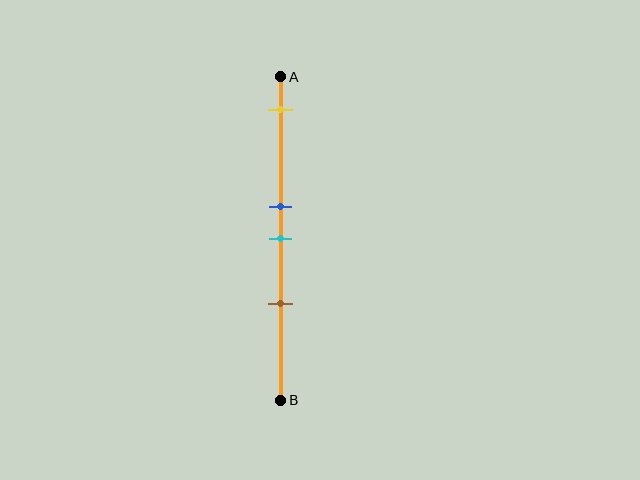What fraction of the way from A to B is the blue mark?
The blue mark is approximately 40% (0.4) of the way from A to B.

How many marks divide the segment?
There are 4 marks dividing the segment.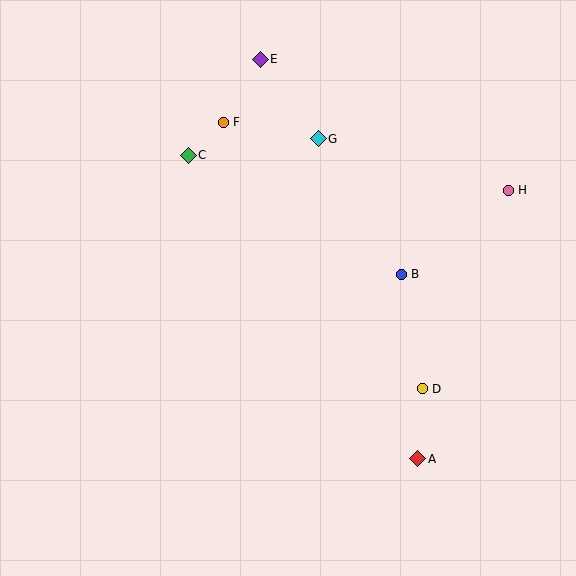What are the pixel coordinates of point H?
Point H is at (508, 190).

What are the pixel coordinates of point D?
Point D is at (422, 389).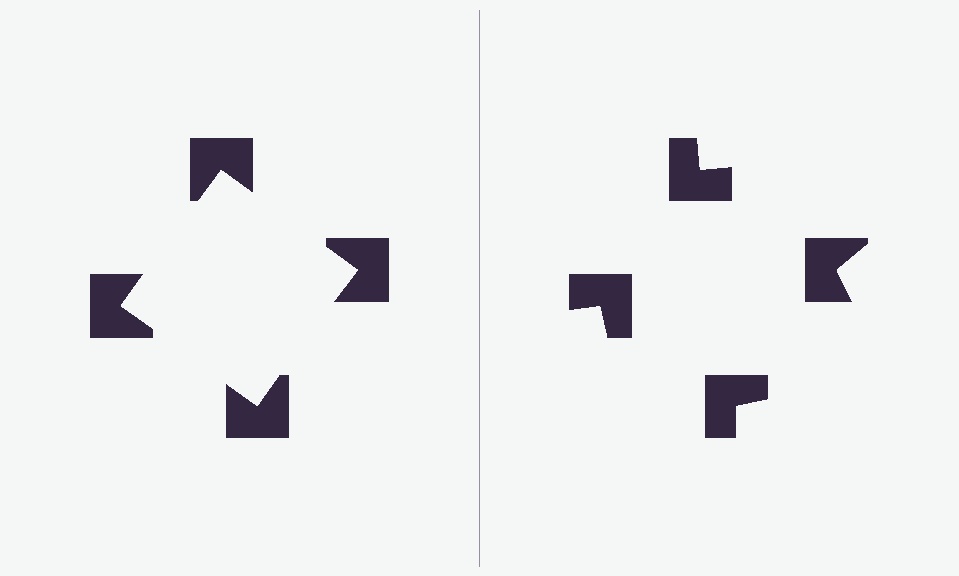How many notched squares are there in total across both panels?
8 — 4 on each side.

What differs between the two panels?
The notched squares are positioned identically on both sides; only the wedge orientations differ. On the left they align to a square; on the right they are misaligned.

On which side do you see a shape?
An illusory square appears on the left side. On the right side the wedge cuts are rotated, so no coherent shape forms.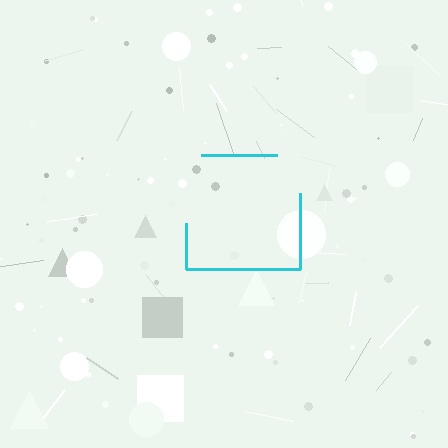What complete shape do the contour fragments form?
The contour fragments form a square.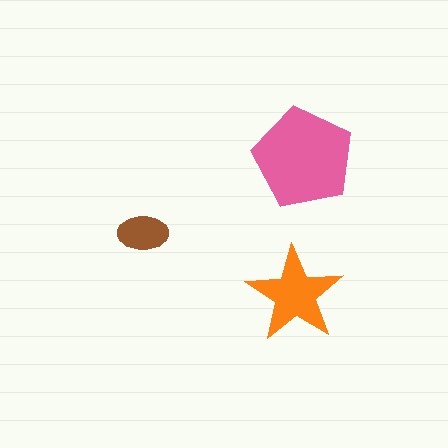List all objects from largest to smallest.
The pink pentagon, the orange star, the brown ellipse.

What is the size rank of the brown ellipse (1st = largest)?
3rd.